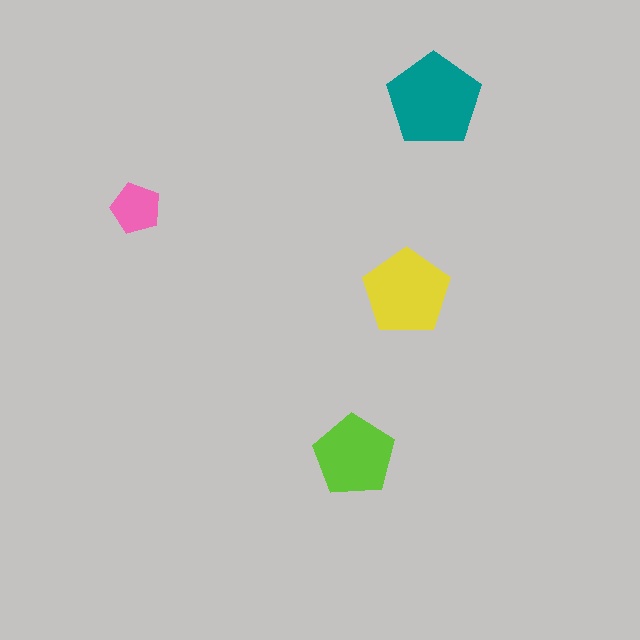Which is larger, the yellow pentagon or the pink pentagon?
The yellow one.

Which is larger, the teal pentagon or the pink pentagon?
The teal one.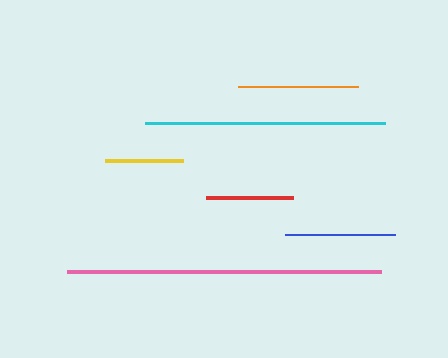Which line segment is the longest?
The pink line is the longest at approximately 314 pixels.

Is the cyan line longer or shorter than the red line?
The cyan line is longer than the red line.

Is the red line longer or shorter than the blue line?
The blue line is longer than the red line.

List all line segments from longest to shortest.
From longest to shortest: pink, cyan, orange, blue, red, yellow.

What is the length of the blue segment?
The blue segment is approximately 110 pixels long.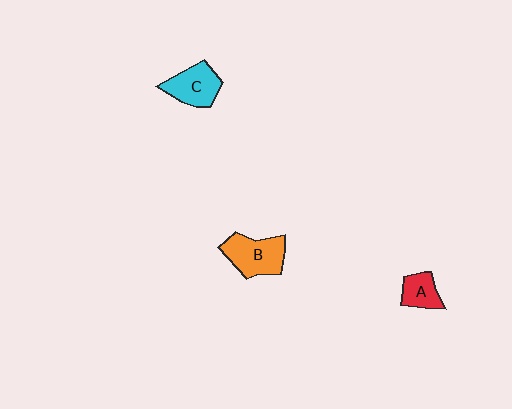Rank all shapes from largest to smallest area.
From largest to smallest: B (orange), C (cyan), A (red).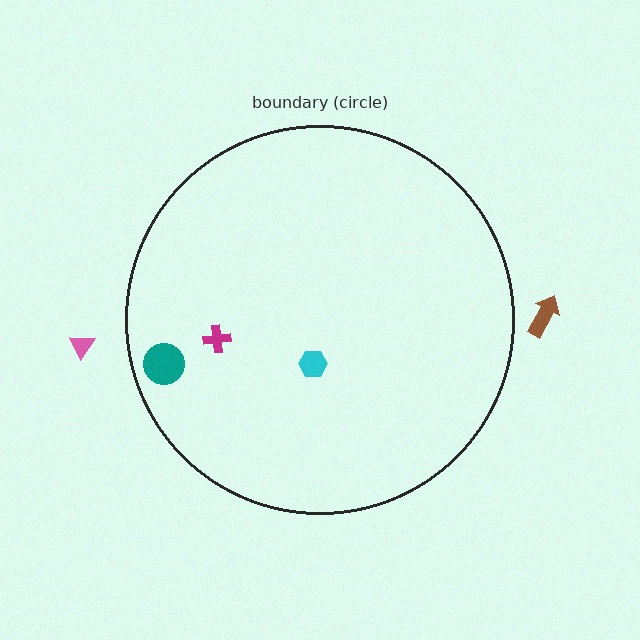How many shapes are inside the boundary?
3 inside, 2 outside.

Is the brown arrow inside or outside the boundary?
Outside.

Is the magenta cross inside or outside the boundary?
Inside.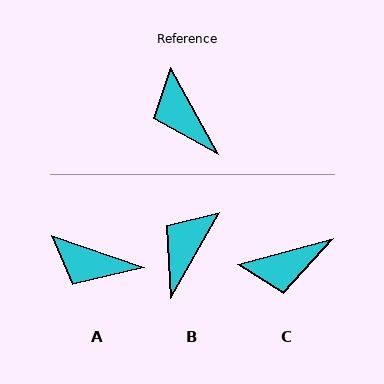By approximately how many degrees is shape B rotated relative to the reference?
Approximately 58 degrees clockwise.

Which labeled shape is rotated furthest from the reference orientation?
C, about 76 degrees away.